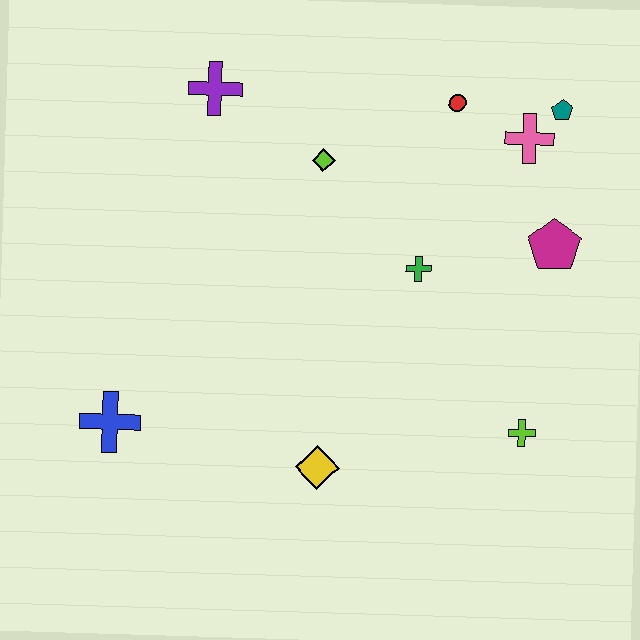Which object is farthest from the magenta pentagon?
The blue cross is farthest from the magenta pentagon.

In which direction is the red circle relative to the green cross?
The red circle is above the green cross.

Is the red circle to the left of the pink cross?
Yes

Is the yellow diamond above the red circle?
No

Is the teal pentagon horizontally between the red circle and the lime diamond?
No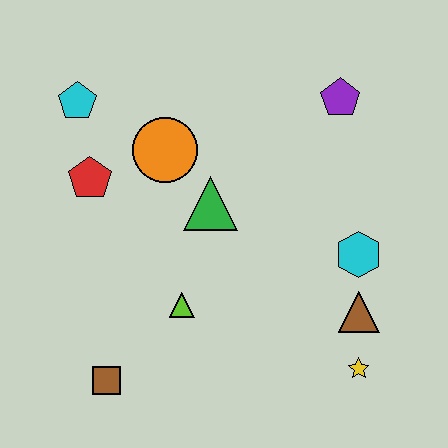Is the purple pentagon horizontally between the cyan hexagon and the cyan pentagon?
Yes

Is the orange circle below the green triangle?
No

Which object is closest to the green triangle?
The orange circle is closest to the green triangle.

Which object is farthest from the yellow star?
The cyan pentagon is farthest from the yellow star.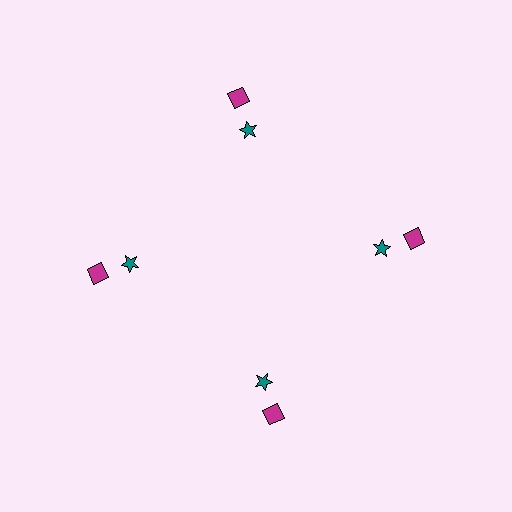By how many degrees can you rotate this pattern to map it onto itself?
The pattern maps onto itself every 90 degrees of rotation.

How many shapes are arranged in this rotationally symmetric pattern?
There are 8 shapes, arranged in 4 groups of 2.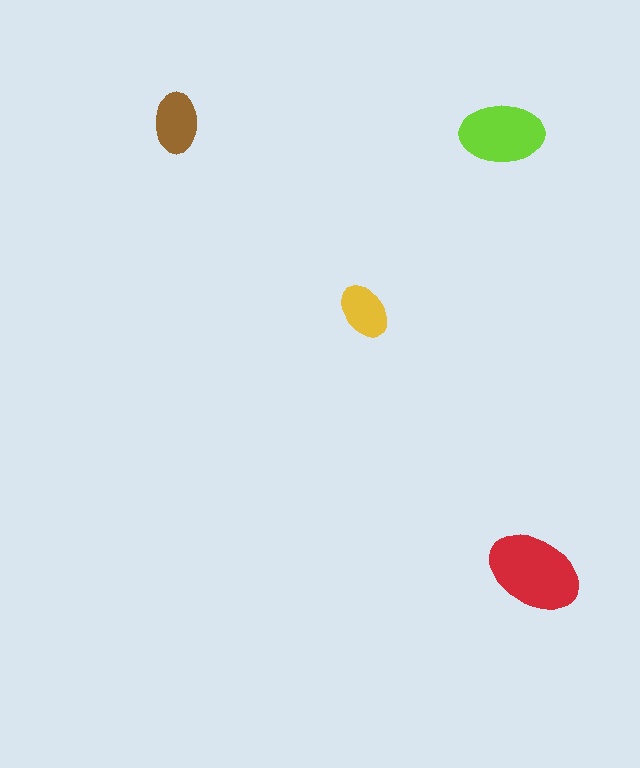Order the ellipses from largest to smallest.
the red one, the lime one, the brown one, the yellow one.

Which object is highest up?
The brown ellipse is topmost.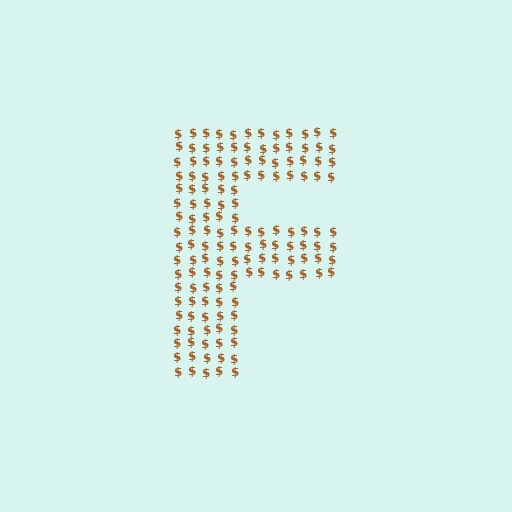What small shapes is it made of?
It is made of small dollar signs.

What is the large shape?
The large shape is the letter F.